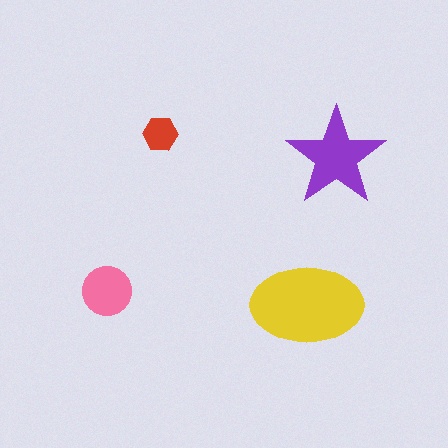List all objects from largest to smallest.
The yellow ellipse, the purple star, the pink circle, the red hexagon.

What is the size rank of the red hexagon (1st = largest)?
4th.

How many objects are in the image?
There are 4 objects in the image.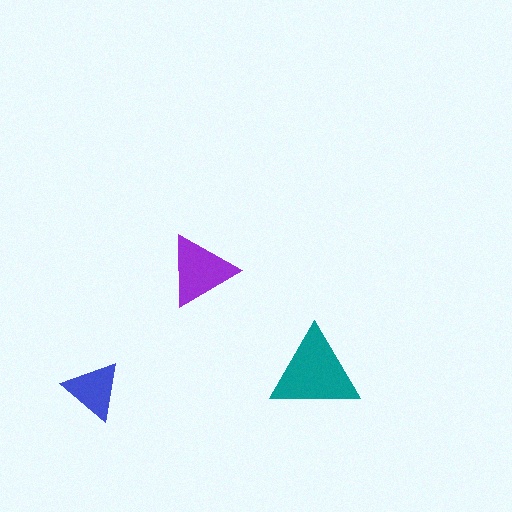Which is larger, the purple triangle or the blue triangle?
The purple one.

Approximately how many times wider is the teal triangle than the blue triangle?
About 1.5 times wider.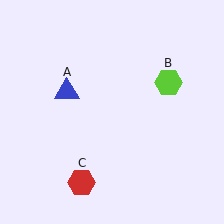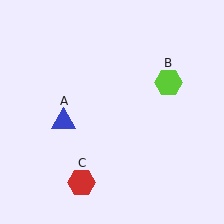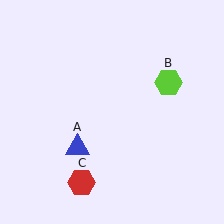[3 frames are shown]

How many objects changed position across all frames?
1 object changed position: blue triangle (object A).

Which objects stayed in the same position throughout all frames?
Lime hexagon (object B) and red hexagon (object C) remained stationary.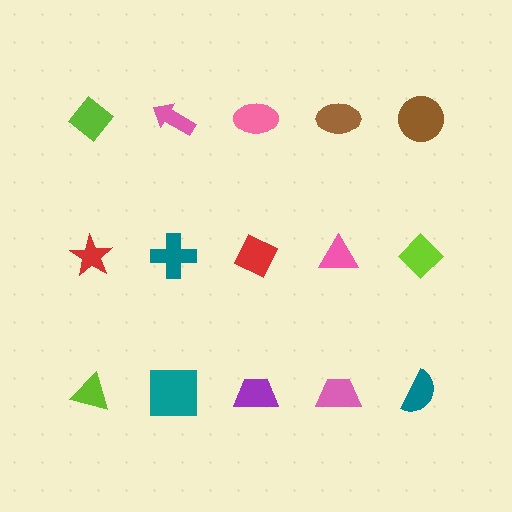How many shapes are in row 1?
5 shapes.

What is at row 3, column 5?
A teal semicircle.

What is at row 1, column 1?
A lime diamond.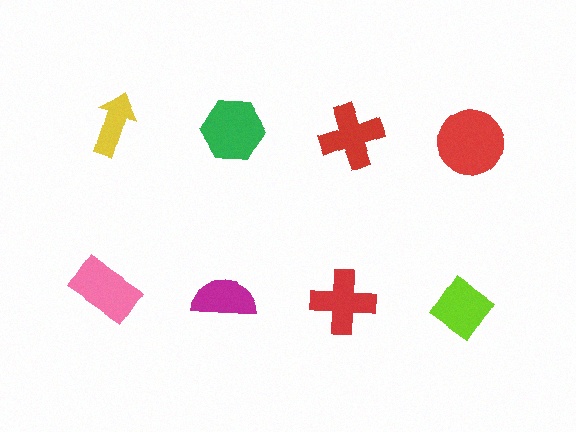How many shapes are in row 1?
4 shapes.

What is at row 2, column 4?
A lime diamond.